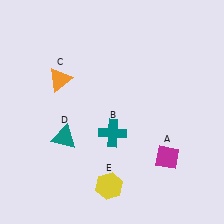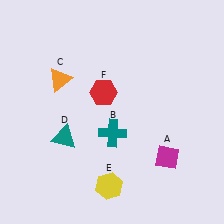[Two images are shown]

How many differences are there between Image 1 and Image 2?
There is 1 difference between the two images.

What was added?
A red hexagon (F) was added in Image 2.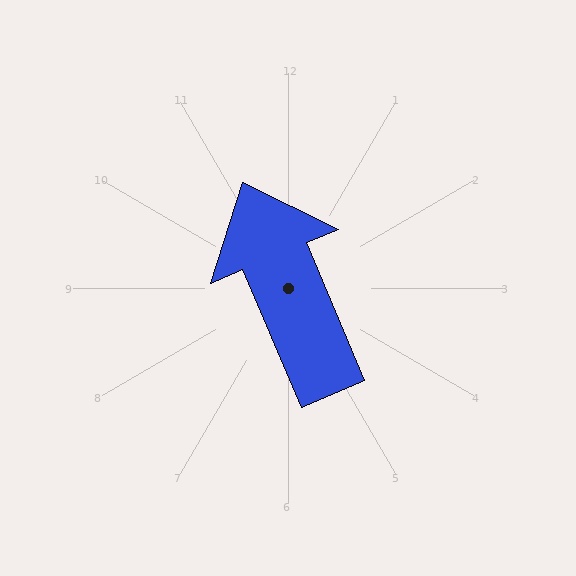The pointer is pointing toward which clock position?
Roughly 11 o'clock.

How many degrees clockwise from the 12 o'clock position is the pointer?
Approximately 337 degrees.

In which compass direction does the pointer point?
Northwest.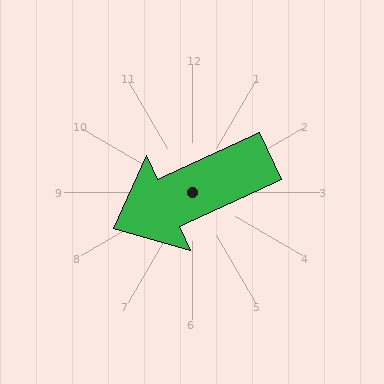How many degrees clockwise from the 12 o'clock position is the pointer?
Approximately 245 degrees.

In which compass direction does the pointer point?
Southwest.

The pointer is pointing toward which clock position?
Roughly 8 o'clock.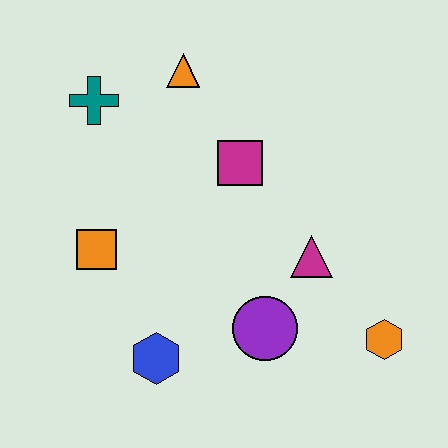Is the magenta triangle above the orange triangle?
No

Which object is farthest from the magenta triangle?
The teal cross is farthest from the magenta triangle.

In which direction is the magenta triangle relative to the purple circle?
The magenta triangle is above the purple circle.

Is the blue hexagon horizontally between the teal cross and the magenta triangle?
Yes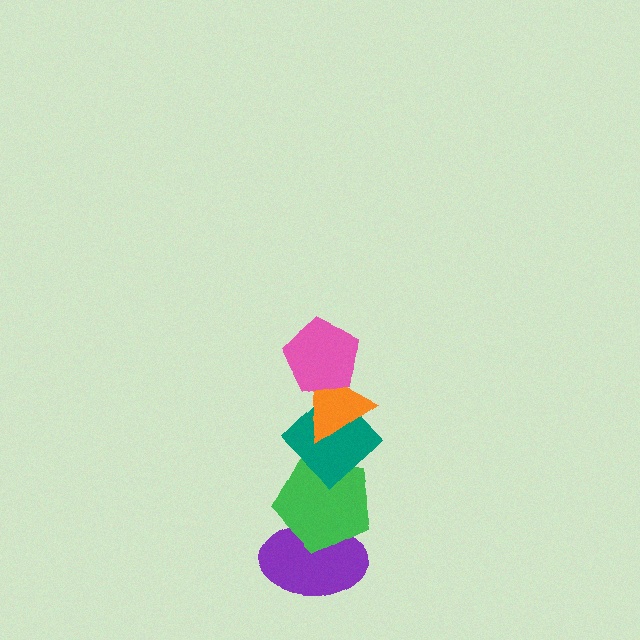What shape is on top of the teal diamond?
The orange triangle is on top of the teal diamond.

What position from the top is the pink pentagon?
The pink pentagon is 1st from the top.